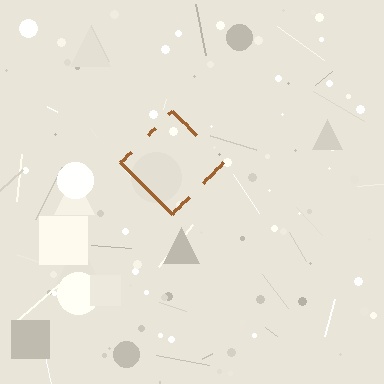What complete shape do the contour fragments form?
The contour fragments form a diamond.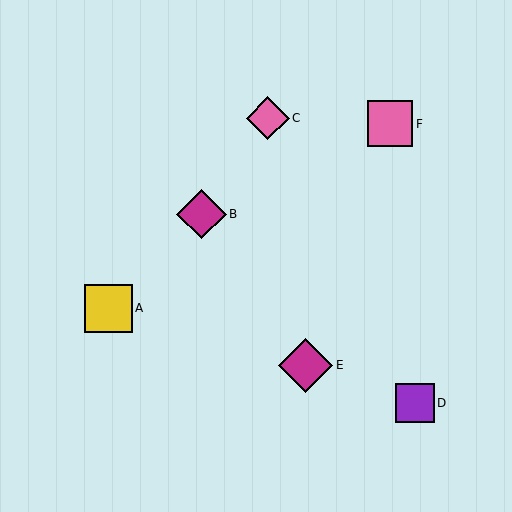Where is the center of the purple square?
The center of the purple square is at (415, 403).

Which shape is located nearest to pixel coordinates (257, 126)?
The pink diamond (labeled C) at (268, 118) is nearest to that location.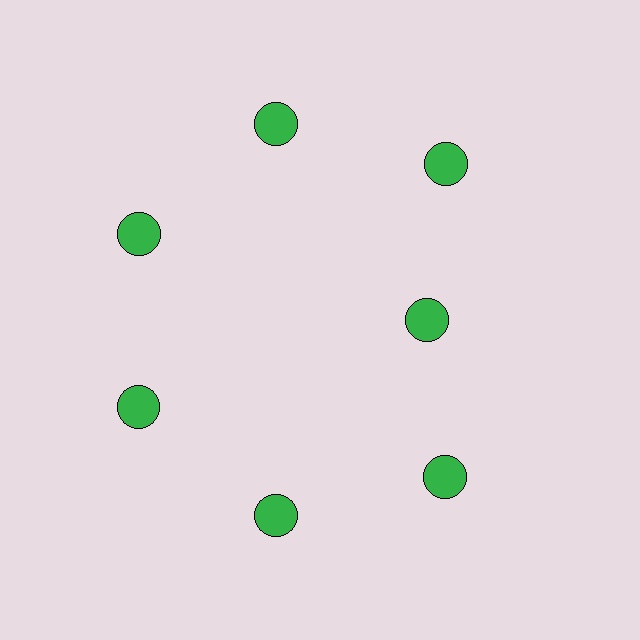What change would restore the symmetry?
The symmetry would be restored by moving it outward, back onto the ring so that all 7 circles sit at equal angles and equal distance from the center.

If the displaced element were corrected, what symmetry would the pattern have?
It would have 7-fold rotational symmetry — the pattern would map onto itself every 51 degrees.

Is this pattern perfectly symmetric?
No. The 7 green circles are arranged in a ring, but one element near the 3 o'clock position is pulled inward toward the center, breaking the 7-fold rotational symmetry.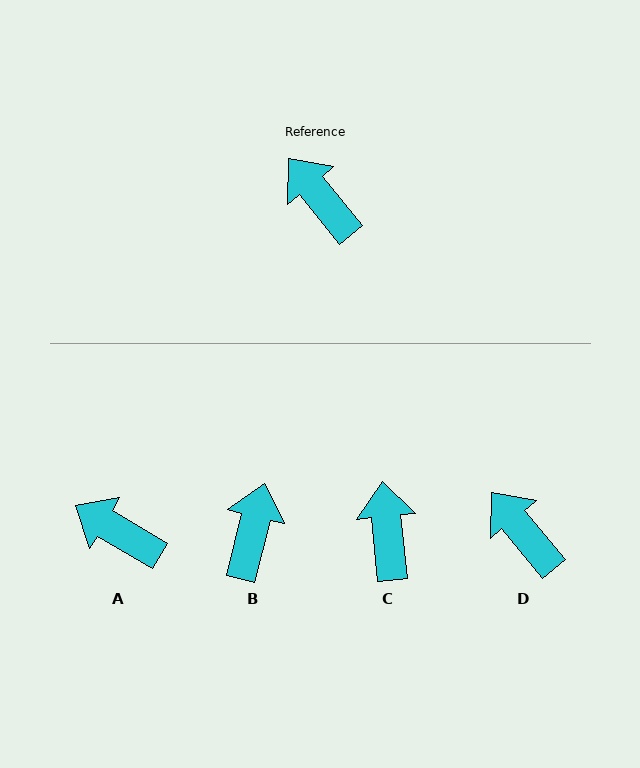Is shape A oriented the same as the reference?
No, it is off by about 20 degrees.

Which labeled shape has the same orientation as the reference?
D.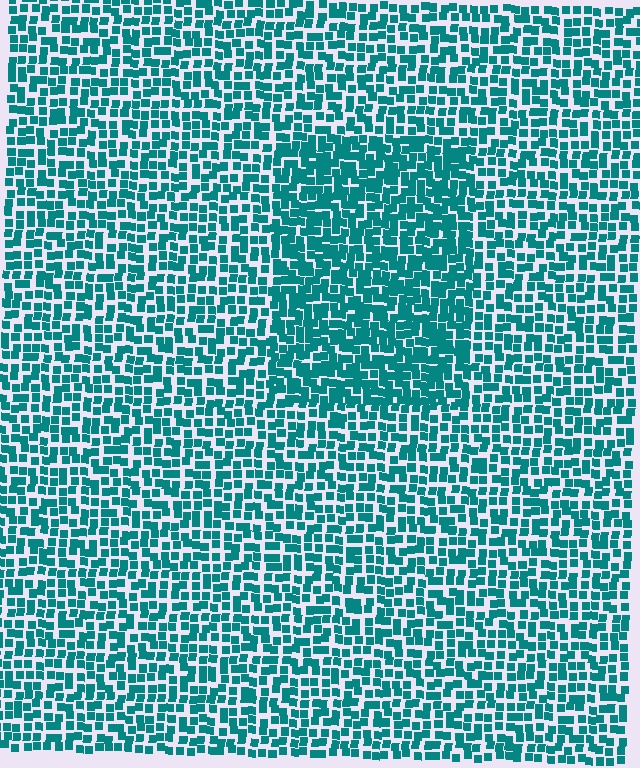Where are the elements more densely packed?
The elements are more densely packed inside the rectangle boundary.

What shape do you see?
I see a rectangle.